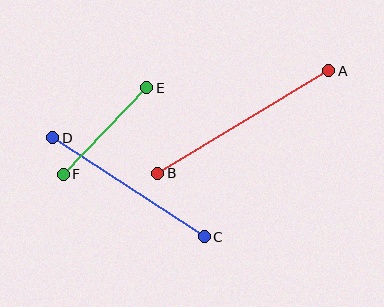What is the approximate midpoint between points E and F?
The midpoint is at approximately (105, 131) pixels.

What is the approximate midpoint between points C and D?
The midpoint is at approximately (128, 187) pixels.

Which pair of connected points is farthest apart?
Points A and B are farthest apart.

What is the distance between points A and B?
The distance is approximately 200 pixels.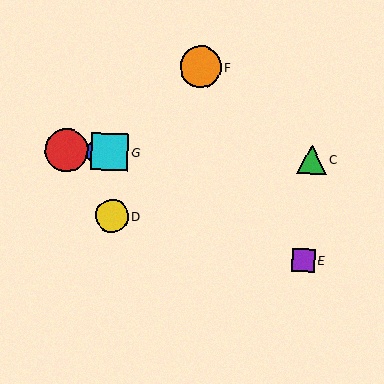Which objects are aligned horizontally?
Objects A, B, C, G are aligned horizontally.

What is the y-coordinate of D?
Object D is at y≈216.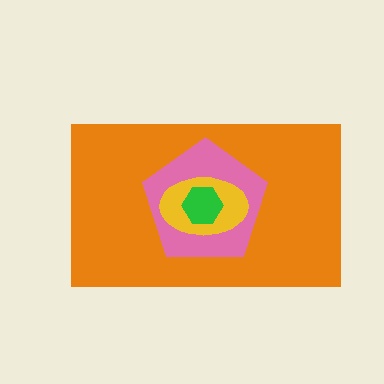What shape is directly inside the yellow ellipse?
The green hexagon.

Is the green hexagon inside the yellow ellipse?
Yes.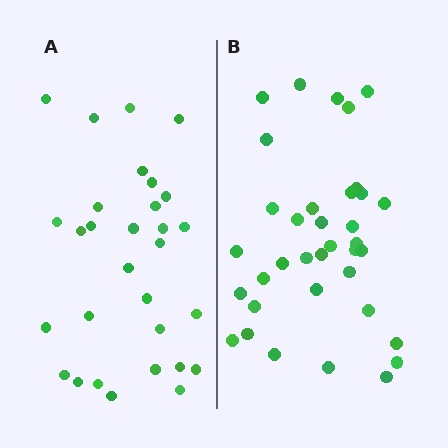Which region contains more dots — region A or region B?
Region B (the right region) has more dots.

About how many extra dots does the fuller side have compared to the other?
Region B has about 6 more dots than region A.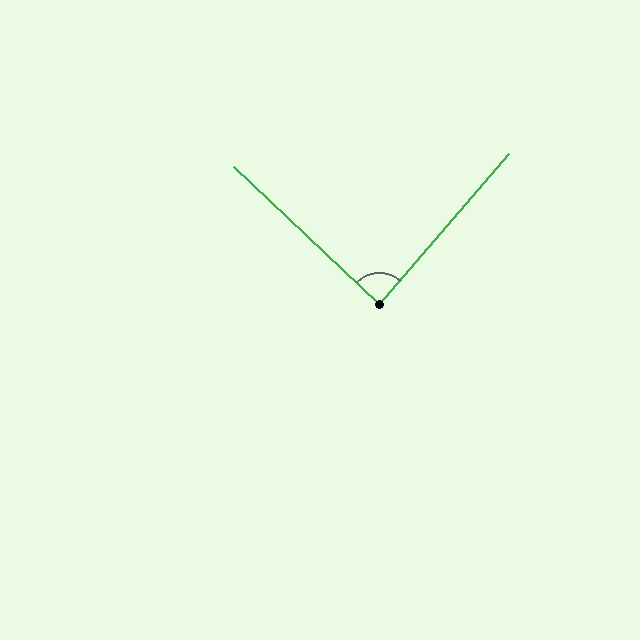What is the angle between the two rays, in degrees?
Approximately 87 degrees.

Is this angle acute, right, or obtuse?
It is approximately a right angle.